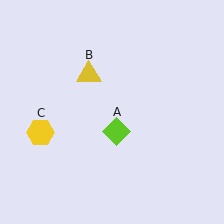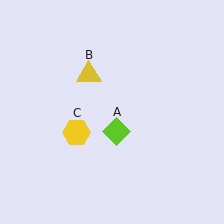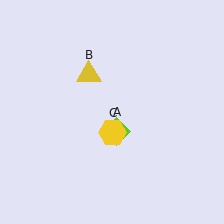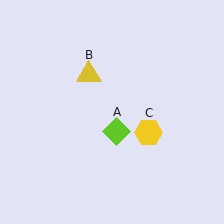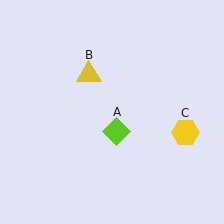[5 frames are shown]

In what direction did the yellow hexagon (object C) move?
The yellow hexagon (object C) moved right.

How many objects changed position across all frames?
1 object changed position: yellow hexagon (object C).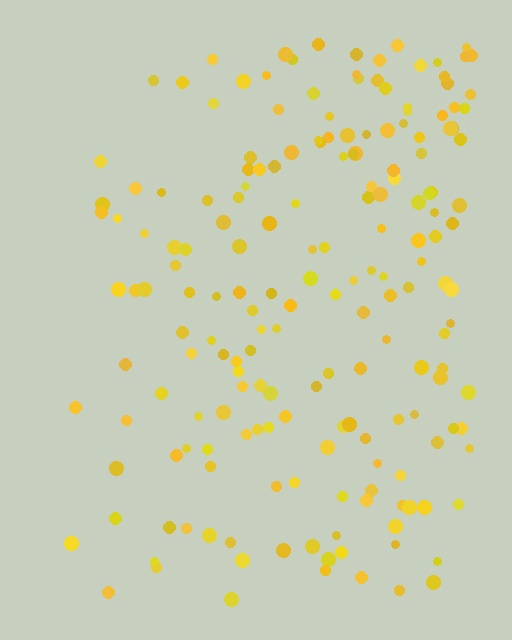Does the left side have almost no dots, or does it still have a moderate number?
Still a moderate number, just noticeably fewer than the right.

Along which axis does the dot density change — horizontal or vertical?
Horizontal.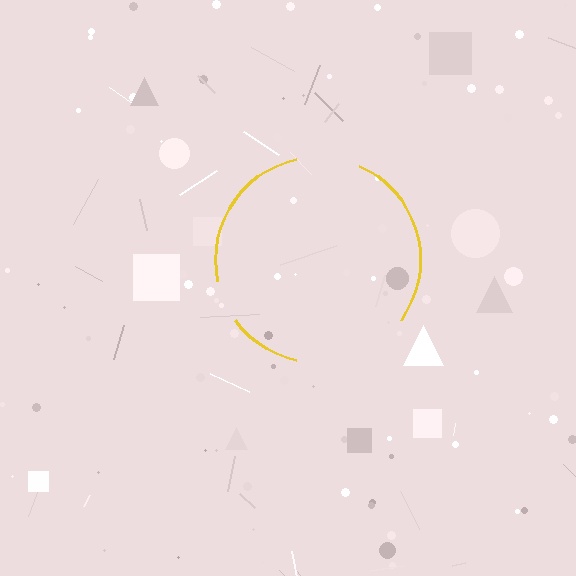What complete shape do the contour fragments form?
The contour fragments form a circle.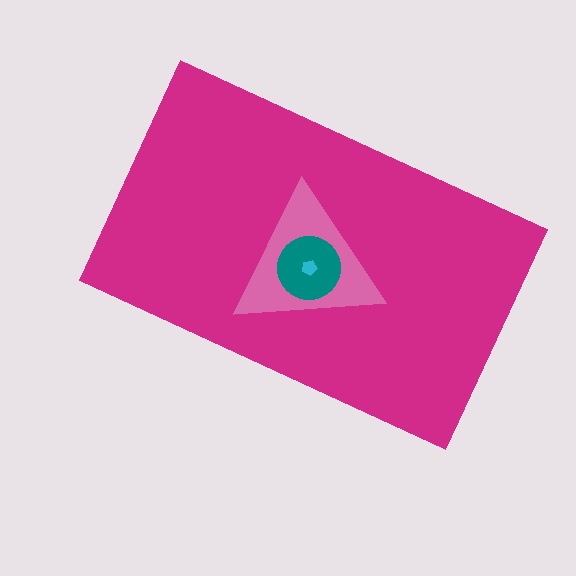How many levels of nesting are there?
4.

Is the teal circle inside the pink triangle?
Yes.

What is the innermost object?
The cyan pentagon.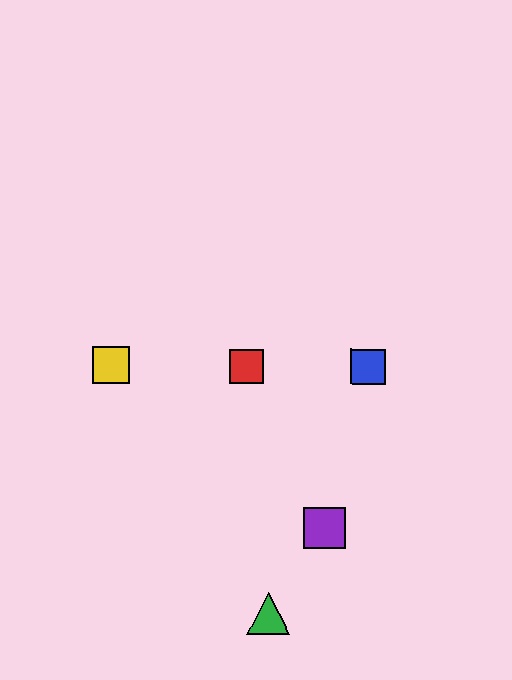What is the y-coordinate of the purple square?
The purple square is at y≈529.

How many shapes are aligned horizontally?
3 shapes (the red square, the blue square, the yellow square) are aligned horizontally.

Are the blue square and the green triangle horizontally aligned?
No, the blue square is at y≈367 and the green triangle is at y≈614.